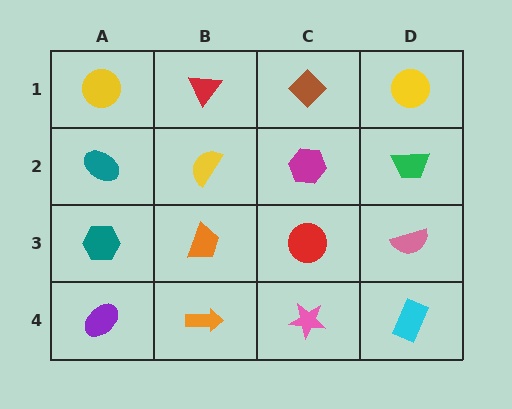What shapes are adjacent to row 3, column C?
A magenta hexagon (row 2, column C), a pink star (row 4, column C), an orange trapezoid (row 3, column B), a pink semicircle (row 3, column D).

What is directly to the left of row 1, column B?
A yellow circle.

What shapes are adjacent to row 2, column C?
A brown diamond (row 1, column C), a red circle (row 3, column C), a yellow semicircle (row 2, column B), a green trapezoid (row 2, column D).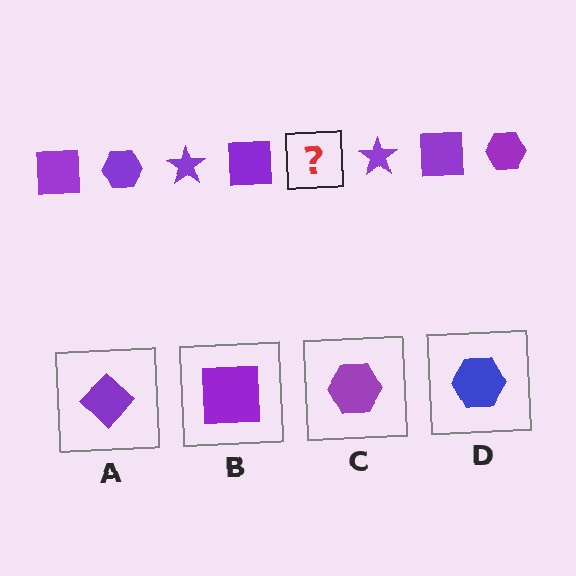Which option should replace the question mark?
Option C.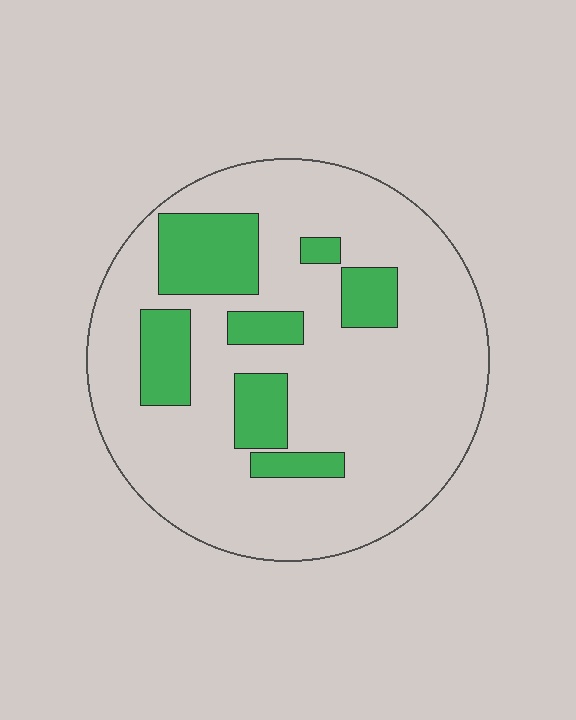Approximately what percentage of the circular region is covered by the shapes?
Approximately 20%.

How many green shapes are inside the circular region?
7.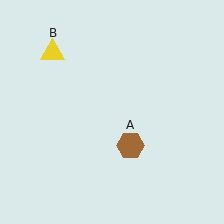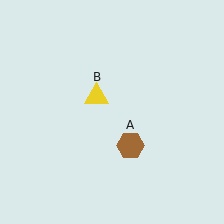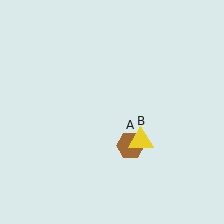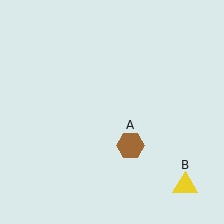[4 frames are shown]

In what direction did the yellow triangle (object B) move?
The yellow triangle (object B) moved down and to the right.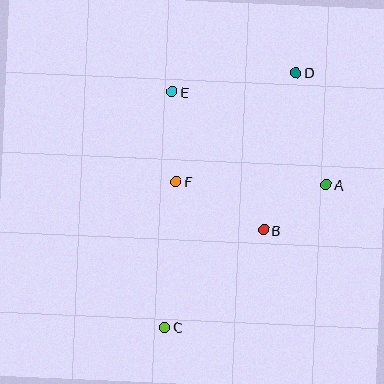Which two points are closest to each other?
Points A and B are closest to each other.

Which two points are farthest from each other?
Points C and D are farthest from each other.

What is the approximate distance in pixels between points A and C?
The distance between A and C is approximately 215 pixels.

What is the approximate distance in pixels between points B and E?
The distance between B and E is approximately 166 pixels.